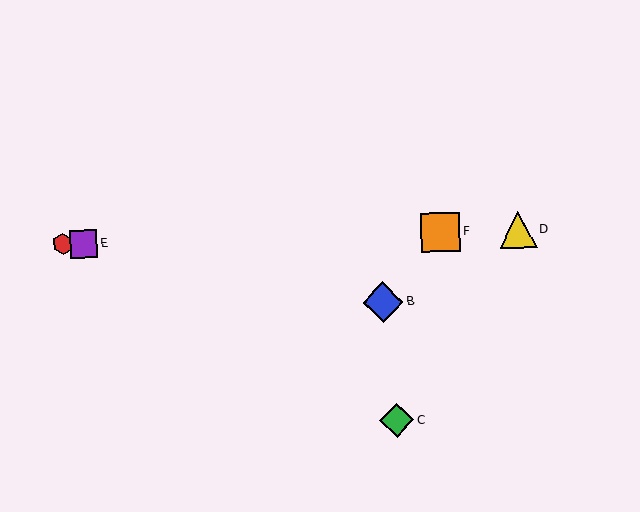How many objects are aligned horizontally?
4 objects (A, D, E, F) are aligned horizontally.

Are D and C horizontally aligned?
No, D is at y≈230 and C is at y≈420.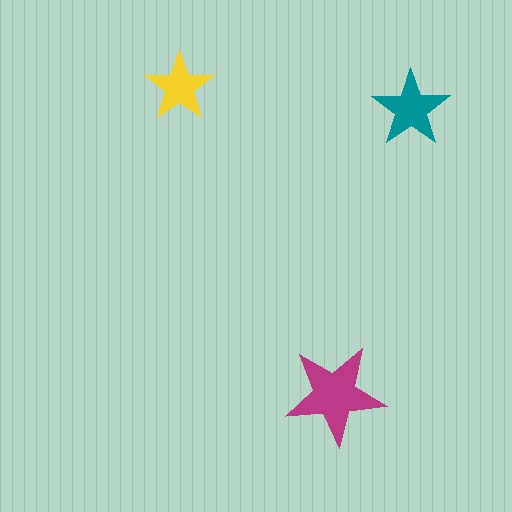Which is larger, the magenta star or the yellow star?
The magenta one.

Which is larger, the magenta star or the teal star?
The magenta one.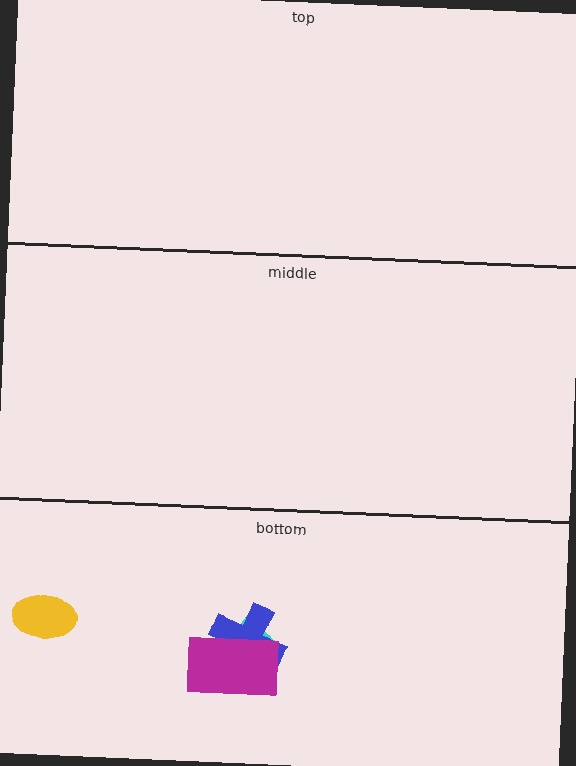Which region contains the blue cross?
The bottom region.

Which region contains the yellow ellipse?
The bottom region.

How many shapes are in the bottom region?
4.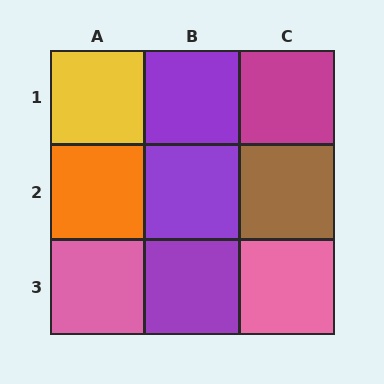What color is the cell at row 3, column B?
Purple.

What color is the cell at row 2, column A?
Orange.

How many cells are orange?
1 cell is orange.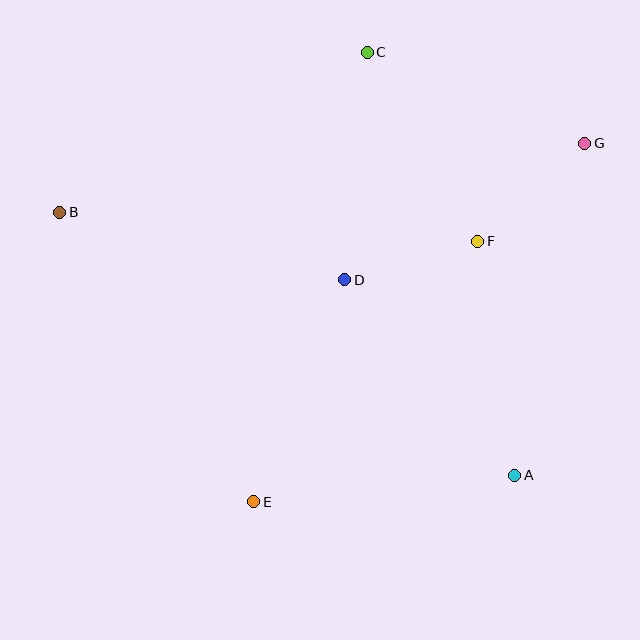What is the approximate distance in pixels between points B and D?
The distance between B and D is approximately 293 pixels.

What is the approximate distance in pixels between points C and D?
The distance between C and D is approximately 229 pixels.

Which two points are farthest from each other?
Points B and G are farthest from each other.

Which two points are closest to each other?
Points D and F are closest to each other.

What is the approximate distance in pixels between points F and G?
The distance between F and G is approximately 145 pixels.